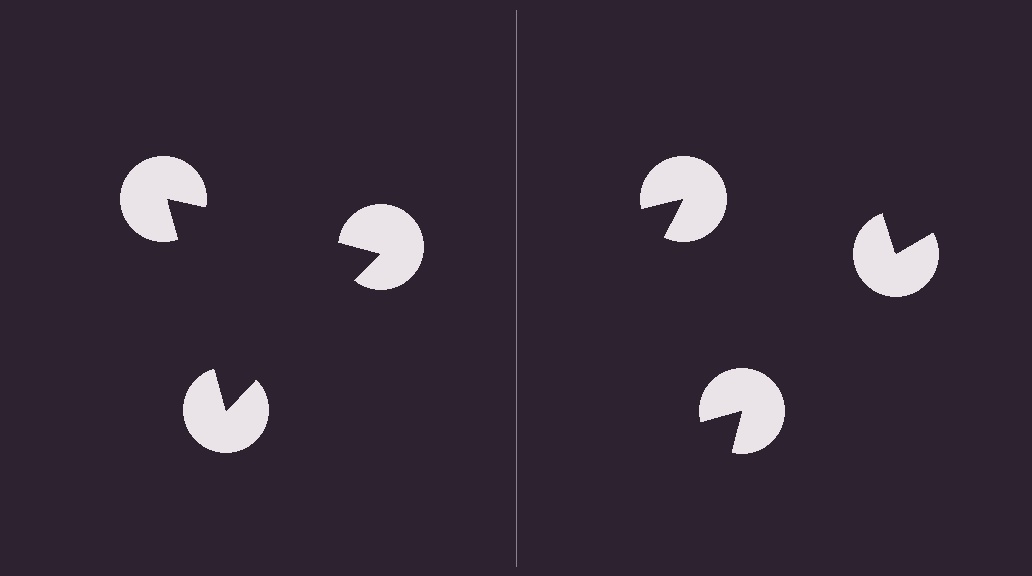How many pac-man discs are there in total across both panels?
6 — 3 on each side.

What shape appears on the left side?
An illusory triangle.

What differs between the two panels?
The pac-man discs are positioned identically on both sides; only the wedge orientations differ. On the left they align to a triangle; on the right they are misaligned.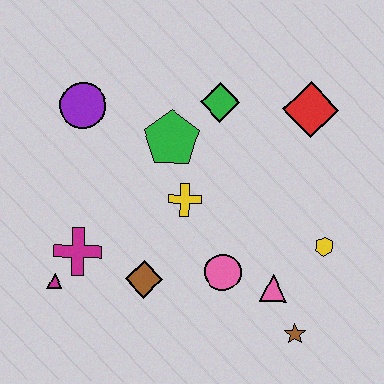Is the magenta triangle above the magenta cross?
No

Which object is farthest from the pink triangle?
The purple circle is farthest from the pink triangle.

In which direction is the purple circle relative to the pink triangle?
The purple circle is to the left of the pink triangle.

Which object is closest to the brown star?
The pink triangle is closest to the brown star.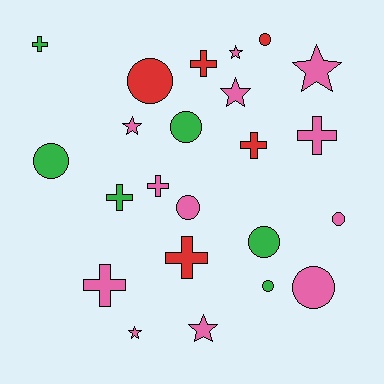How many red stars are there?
There are no red stars.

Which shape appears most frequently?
Circle, with 9 objects.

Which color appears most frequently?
Pink, with 12 objects.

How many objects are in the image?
There are 23 objects.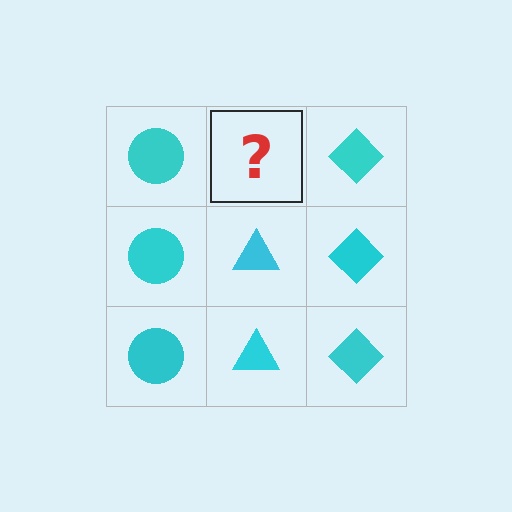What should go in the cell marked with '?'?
The missing cell should contain a cyan triangle.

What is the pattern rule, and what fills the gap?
The rule is that each column has a consistent shape. The gap should be filled with a cyan triangle.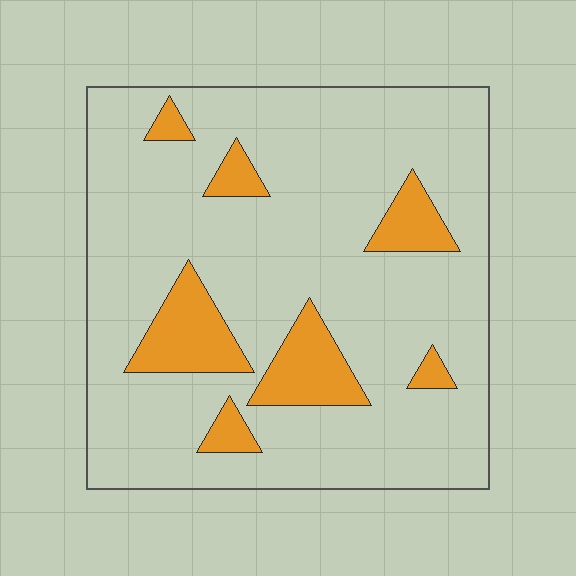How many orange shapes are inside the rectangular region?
7.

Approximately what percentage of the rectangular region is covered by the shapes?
Approximately 15%.